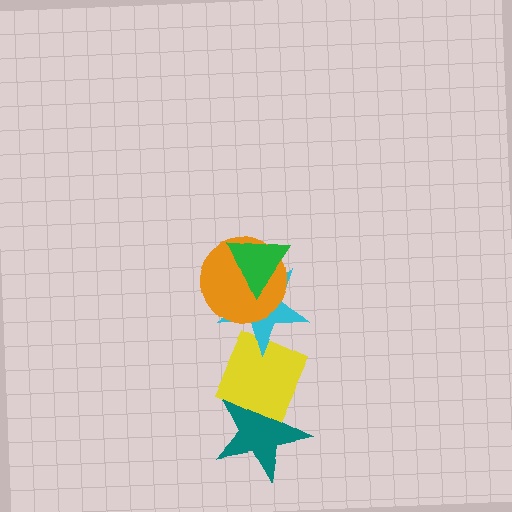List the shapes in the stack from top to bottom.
From top to bottom: the green triangle, the orange circle, the cyan star, the yellow diamond, the teal star.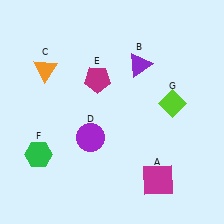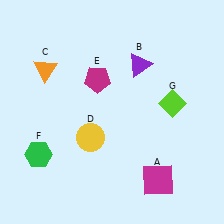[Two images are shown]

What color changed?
The circle (D) changed from purple in Image 1 to yellow in Image 2.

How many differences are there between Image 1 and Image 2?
There is 1 difference between the two images.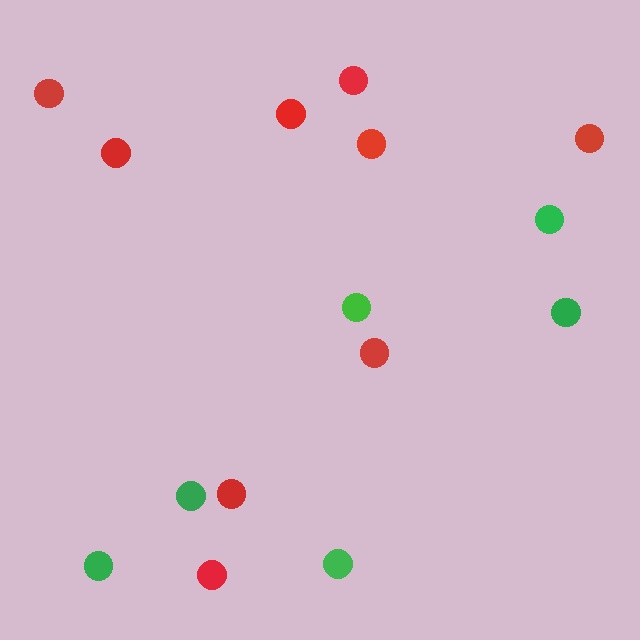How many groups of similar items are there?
There are 2 groups: one group of red circles (9) and one group of green circles (6).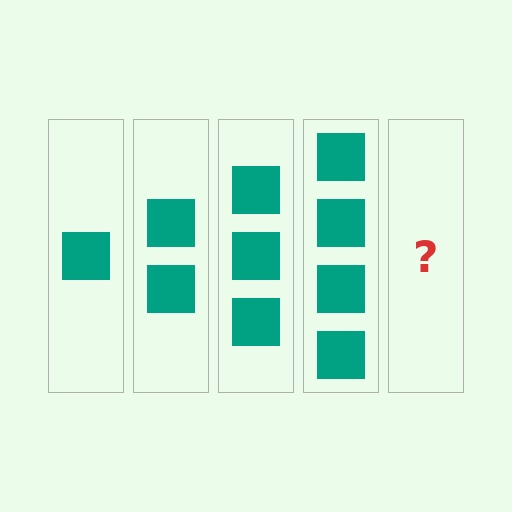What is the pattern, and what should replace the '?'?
The pattern is that each step adds one more square. The '?' should be 5 squares.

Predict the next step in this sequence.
The next step is 5 squares.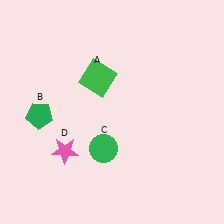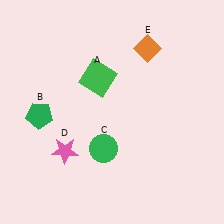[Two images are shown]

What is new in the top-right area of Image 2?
An orange diamond (E) was added in the top-right area of Image 2.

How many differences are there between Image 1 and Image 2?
There is 1 difference between the two images.